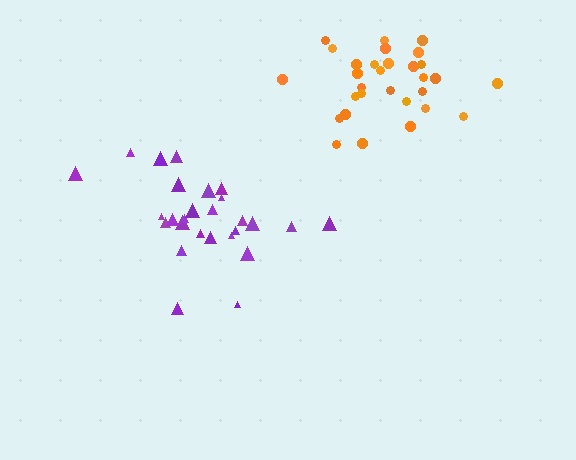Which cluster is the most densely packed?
Orange.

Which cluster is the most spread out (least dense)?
Purple.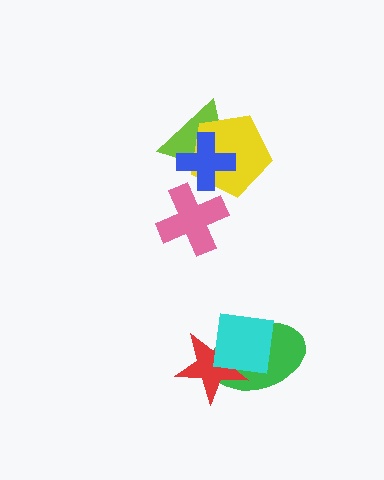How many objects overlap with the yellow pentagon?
2 objects overlap with the yellow pentagon.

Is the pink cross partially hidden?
No, no other shape covers it.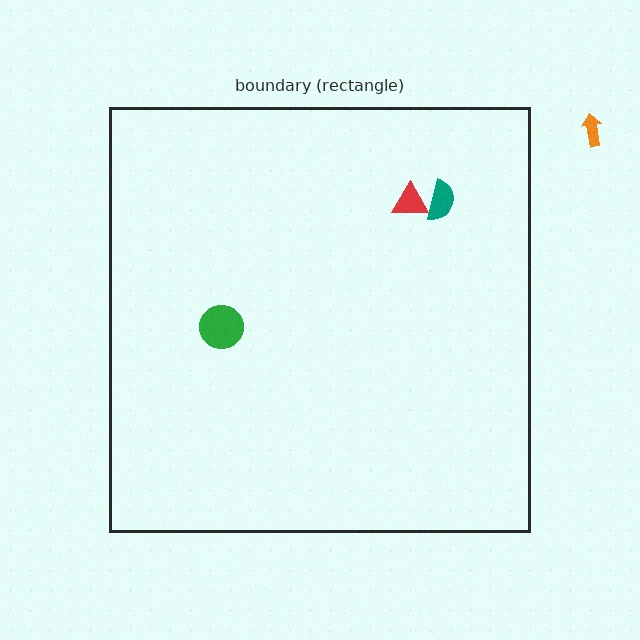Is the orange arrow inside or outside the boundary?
Outside.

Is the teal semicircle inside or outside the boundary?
Inside.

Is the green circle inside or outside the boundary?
Inside.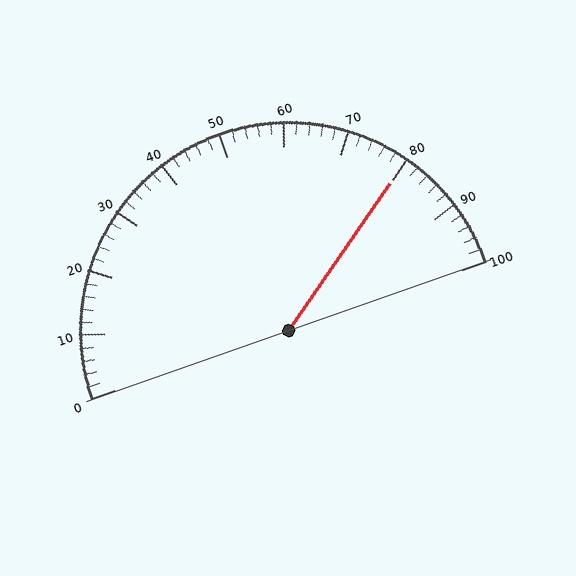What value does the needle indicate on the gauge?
The needle indicates approximately 80.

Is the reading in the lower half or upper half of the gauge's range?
The reading is in the upper half of the range (0 to 100).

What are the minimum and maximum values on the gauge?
The gauge ranges from 0 to 100.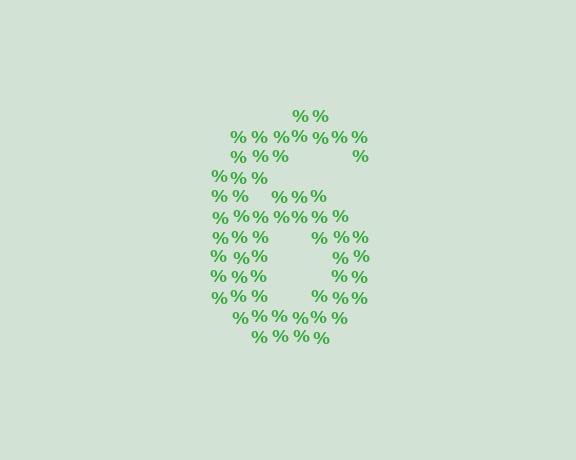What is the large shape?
The large shape is the digit 6.